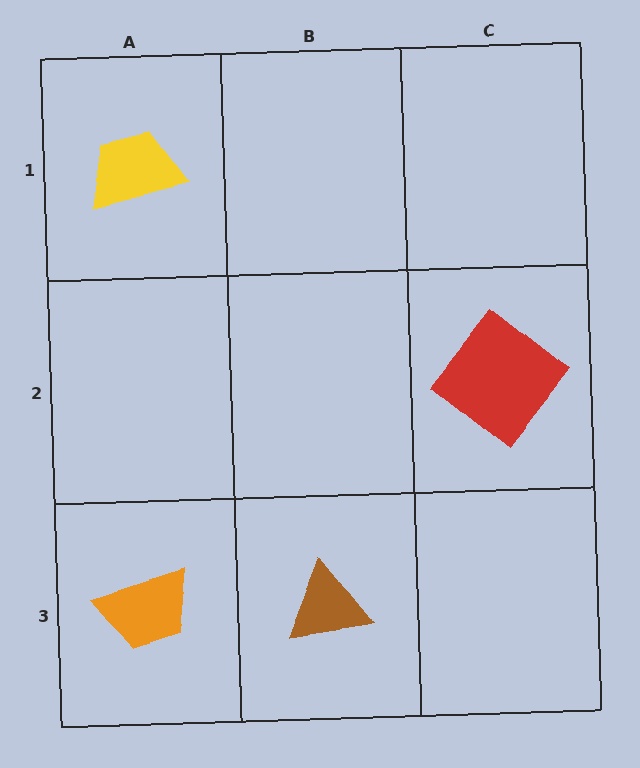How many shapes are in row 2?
1 shape.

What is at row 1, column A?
A yellow trapezoid.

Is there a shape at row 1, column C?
No, that cell is empty.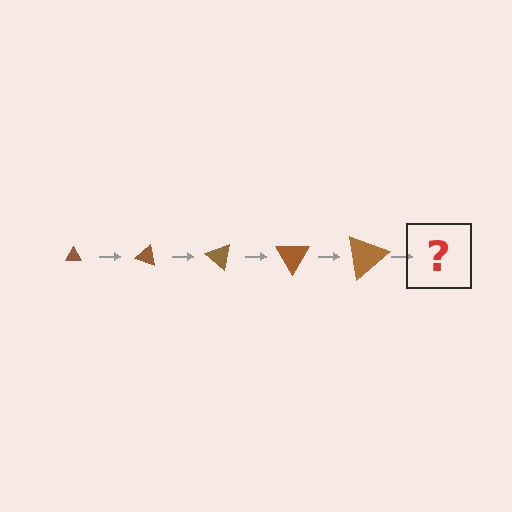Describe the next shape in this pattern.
It should be a triangle, larger than the previous one and rotated 100 degrees from the start.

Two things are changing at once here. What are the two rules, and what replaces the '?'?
The two rules are that the triangle grows larger each step and it rotates 20 degrees each step. The '?' should be a triangle, larger than the previous one and rotated 100 degrees from the start.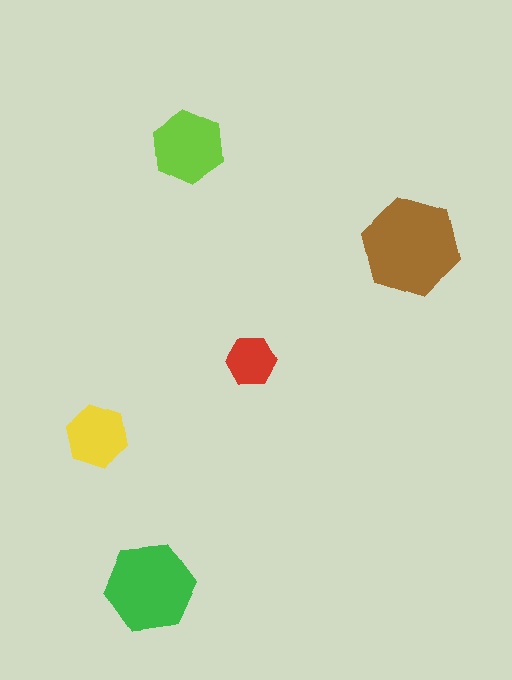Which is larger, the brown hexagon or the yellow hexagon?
The brown one.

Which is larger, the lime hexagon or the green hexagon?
The green one.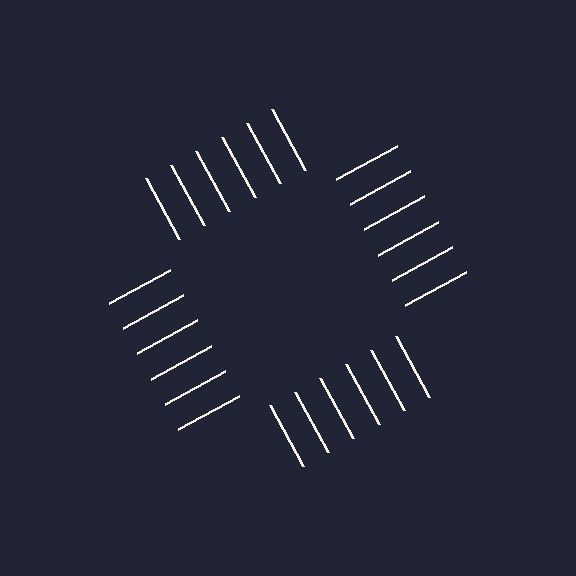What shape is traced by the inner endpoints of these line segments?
An illusory square — the line segments terminate on its edges but no continuous stroke is drawn.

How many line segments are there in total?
24 — 6 along each of the 4 edges.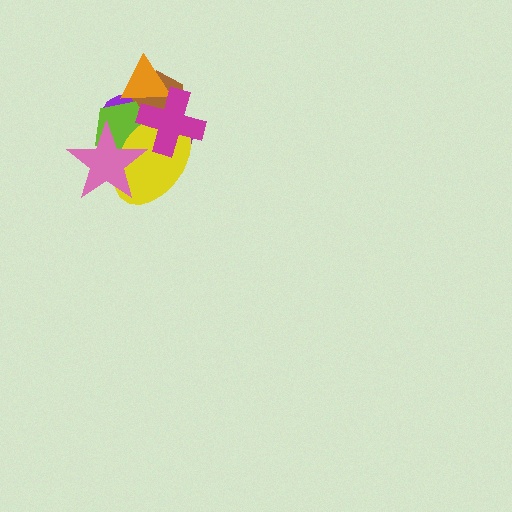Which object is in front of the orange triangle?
The magenta cross is in front of the orange triangle.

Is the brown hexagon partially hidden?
Yes, it is partially covered by another shape.